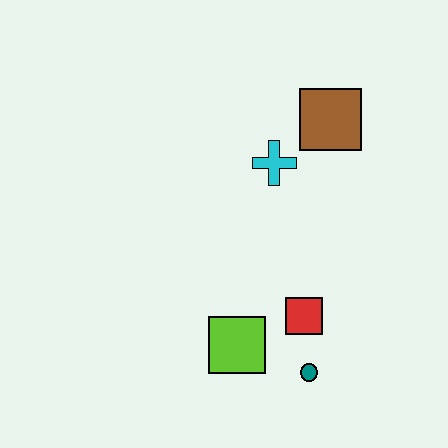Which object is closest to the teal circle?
The red square is closest to the teal circle.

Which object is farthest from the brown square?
The teal circle is farthest from the brown square.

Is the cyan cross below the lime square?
No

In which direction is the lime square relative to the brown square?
The lime square is below the brown square.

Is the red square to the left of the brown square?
Yes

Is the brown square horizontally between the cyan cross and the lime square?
No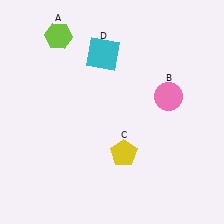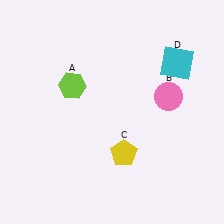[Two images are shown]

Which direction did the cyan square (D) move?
The cyan square (D) moved right.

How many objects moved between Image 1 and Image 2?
2 objects moved between the two images.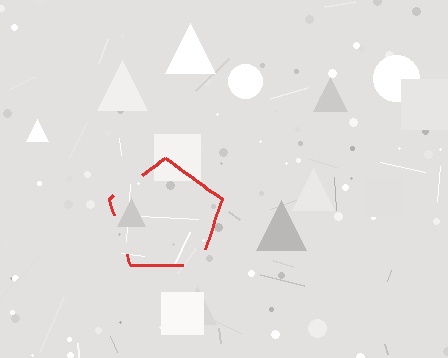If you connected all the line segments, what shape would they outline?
They would outline a pentagon.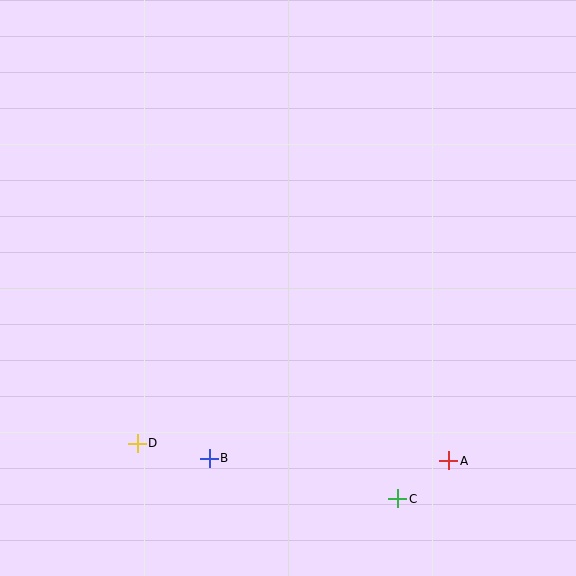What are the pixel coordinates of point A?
Point A is at (449, 461).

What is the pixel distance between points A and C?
The distance between A and C is 64 pixels.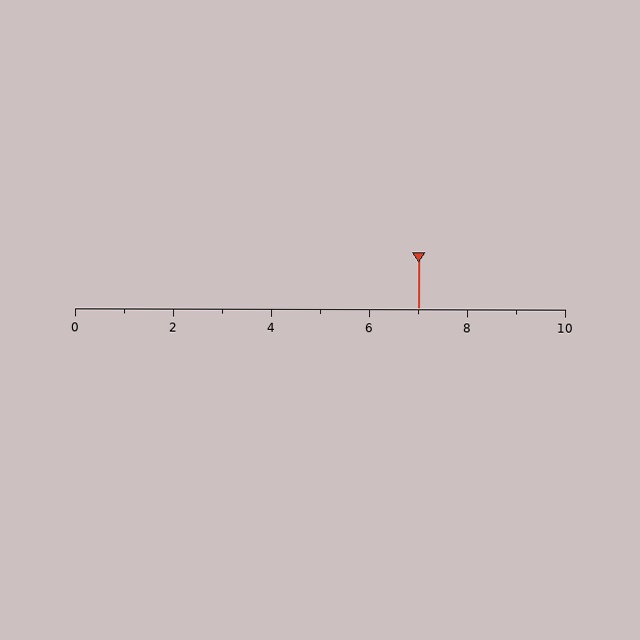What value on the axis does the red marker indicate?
The marker indicates approximately 7.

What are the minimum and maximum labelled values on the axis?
The axis runs from 0 to 10.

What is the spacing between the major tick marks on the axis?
The major ticks are spaced 2 apart.